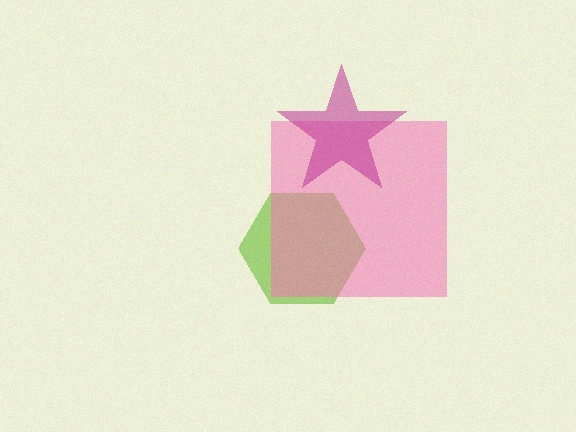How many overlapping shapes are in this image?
There are 3 overlapping shapes in the image.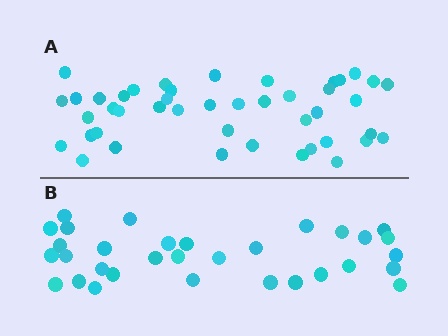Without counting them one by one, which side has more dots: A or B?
Region A (the top region) has more dots.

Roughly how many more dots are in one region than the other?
Region A has roughly 12 or so more dots than region B.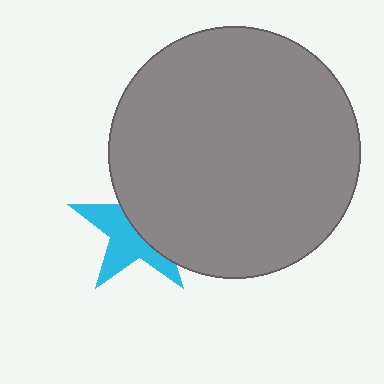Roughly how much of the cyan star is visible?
About half of it is visible (roughly 49%).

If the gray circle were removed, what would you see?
You would see the complete cyan star.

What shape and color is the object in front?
The object in front is a gray circle.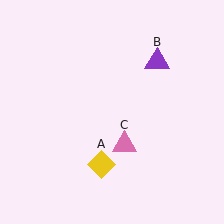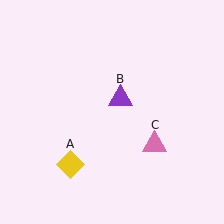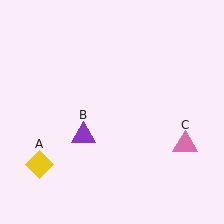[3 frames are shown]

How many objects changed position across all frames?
3 objects changed position: yellow diamond (object A), purple triangle (object B), pink triangle (object C).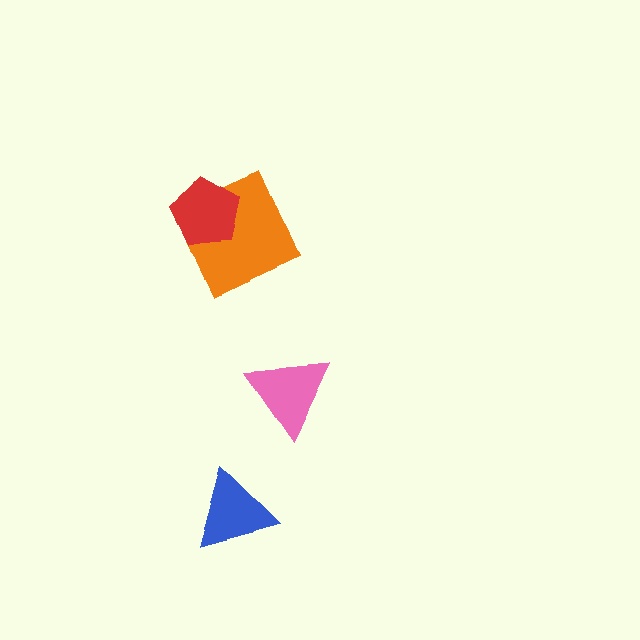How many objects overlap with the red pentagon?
1 object overlaps with the red pentagon.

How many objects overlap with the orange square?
1 object overlaps with the orange square.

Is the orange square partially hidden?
Yes, it is partially covered by another shape.